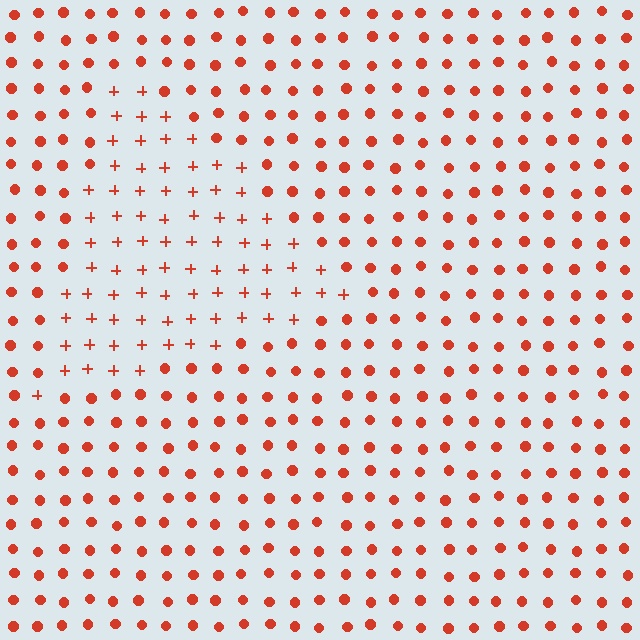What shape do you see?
I see a triangle.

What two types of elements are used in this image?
The image uses plus signs inside the triangle region and circles outside it.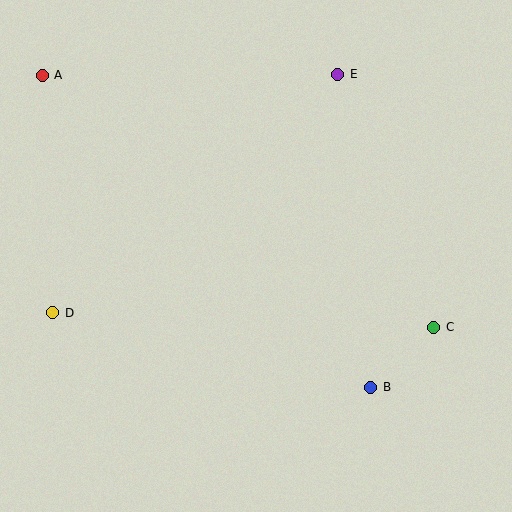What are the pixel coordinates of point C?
Point C is at (434, 327).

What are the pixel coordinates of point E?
Point E is at (338, 74).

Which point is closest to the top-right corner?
Point E is closest to the top-right corner.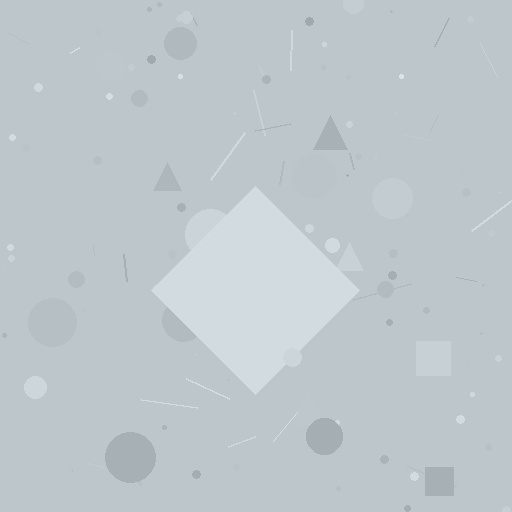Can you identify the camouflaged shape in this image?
The camouflaged shape is a diamond.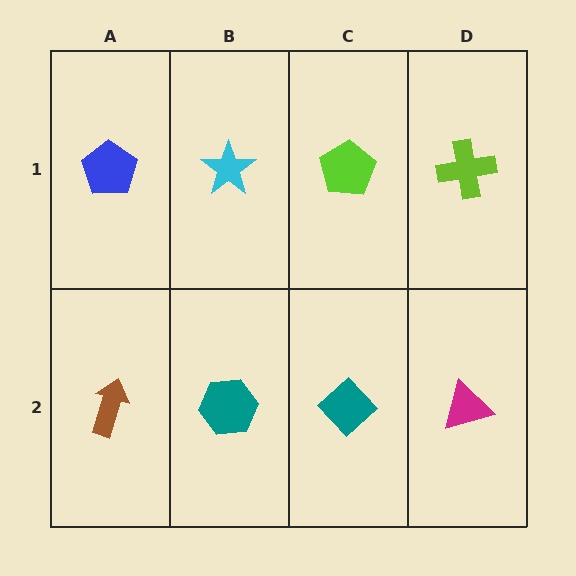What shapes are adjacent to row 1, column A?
A brown arrow (row 2, column A), a cyan star (row 1, column B).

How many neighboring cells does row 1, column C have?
3.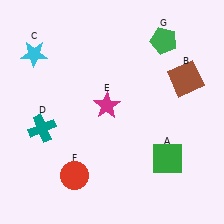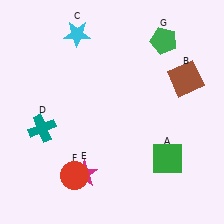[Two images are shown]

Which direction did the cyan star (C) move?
The cyan star (C) moved right.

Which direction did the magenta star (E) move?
The magenta star (E) moved down.